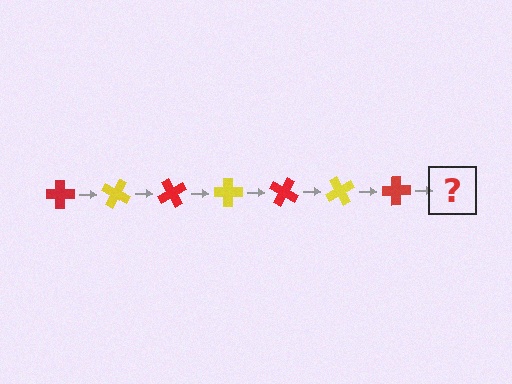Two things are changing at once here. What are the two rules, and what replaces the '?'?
The two rules are that it rotates 30 degrees each step and the color cycles through red and yellow. The '?' should be a yellow cross, rotated 210 degrees from the start.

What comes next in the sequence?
The next element should be a yellow cross, rotated 210 degrees from the start.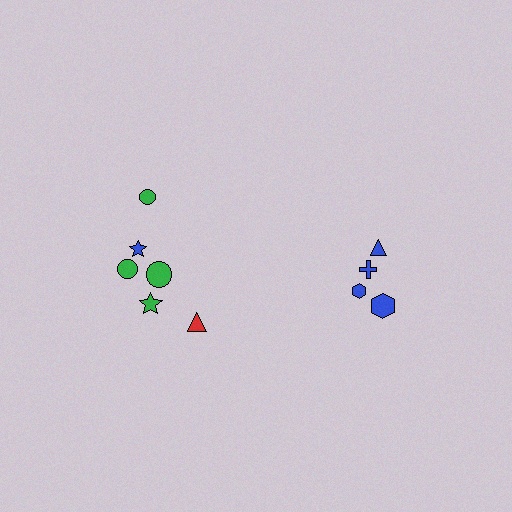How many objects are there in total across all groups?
There are 10 objects.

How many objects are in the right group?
There are 4 objects.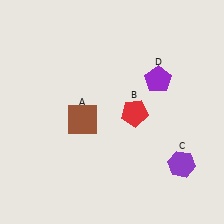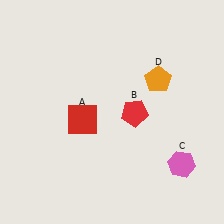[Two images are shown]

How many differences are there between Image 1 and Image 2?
There are 3 differences between the two images.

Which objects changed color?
A changed from brown to red. C changed from purple to pink. D changed from purple to orange.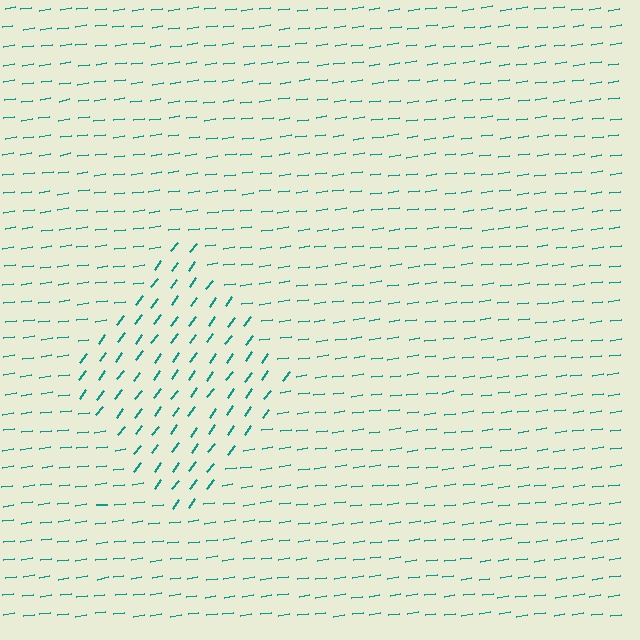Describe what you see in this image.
The image is filled with small teal line segments. A diamond region in the image has lines oriented differently from the surrounding lines, creating a visible texture boundary.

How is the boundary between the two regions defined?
The boundary is defined purely by a change in line orientation (approximately 45 degrees difference). All lines are the same color and thickness.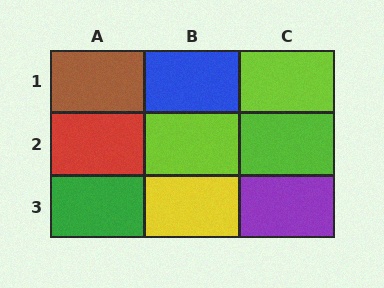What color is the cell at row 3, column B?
Yellow.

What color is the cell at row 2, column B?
Lime.